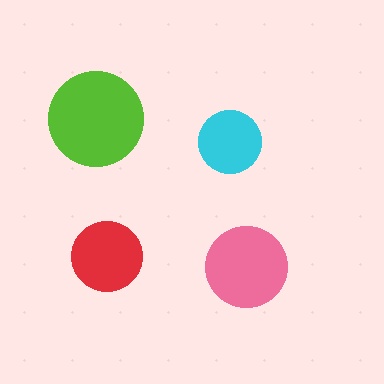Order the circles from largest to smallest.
the lime one, the pink one, the red one, the cyan one.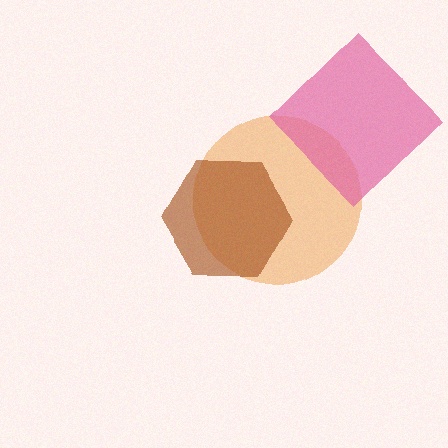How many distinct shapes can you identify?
There are 3 distinct shapes: an orange circle, a brown hexagon, a pink diamond.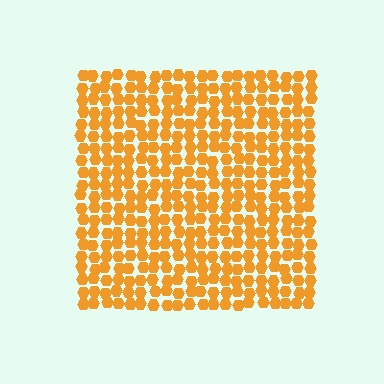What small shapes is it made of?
It is made of small hexagons.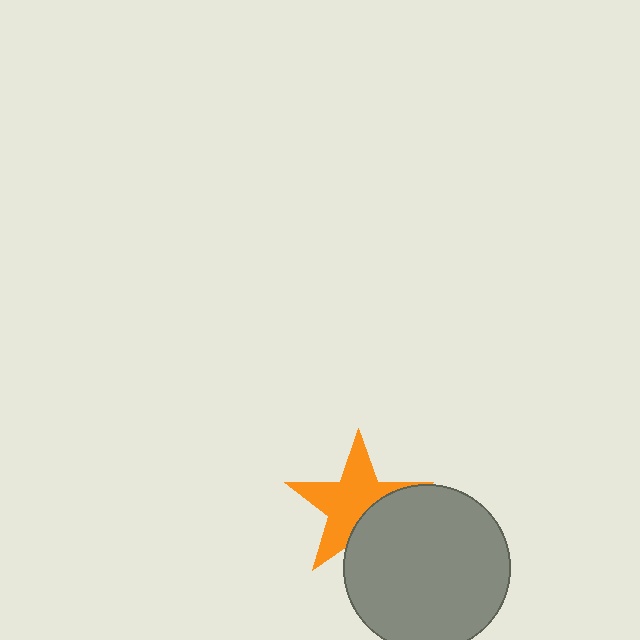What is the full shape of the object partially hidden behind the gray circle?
The partially hidden object is an orange star.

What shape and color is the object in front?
The object in front is a gray circle.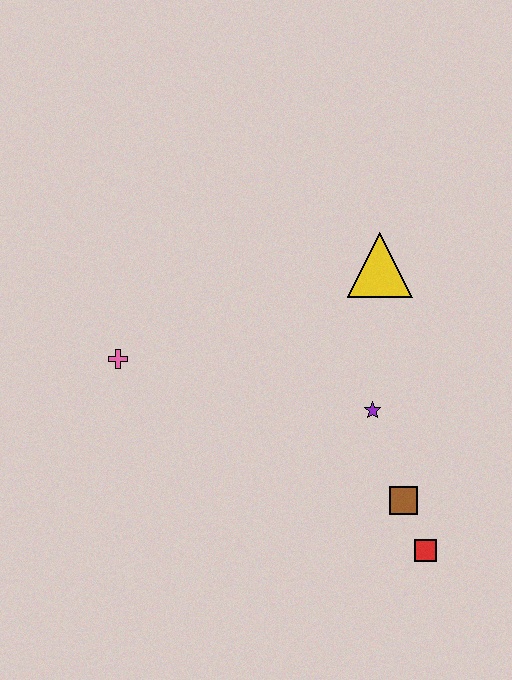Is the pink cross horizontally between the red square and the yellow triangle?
No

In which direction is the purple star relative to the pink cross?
The purple star is to the right of the pink cross.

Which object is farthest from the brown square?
The pink cross is farthest from the brown square.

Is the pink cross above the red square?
Yes